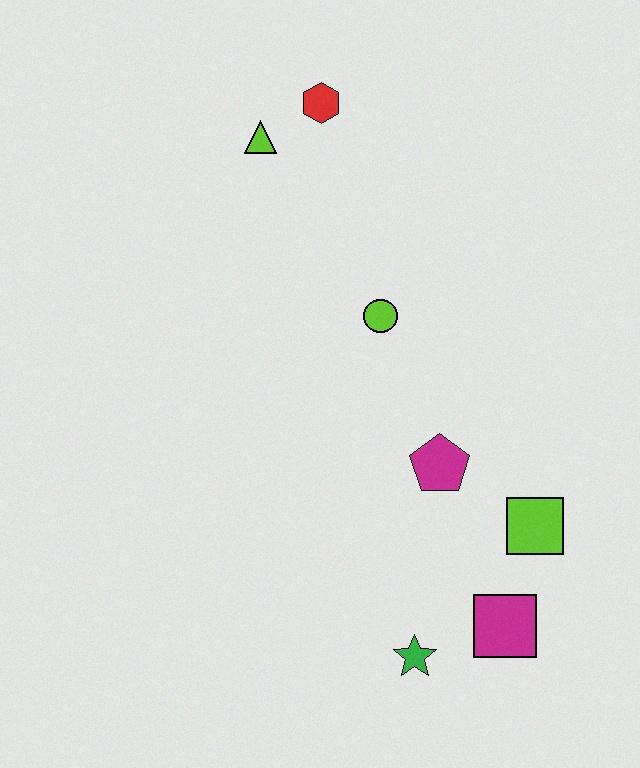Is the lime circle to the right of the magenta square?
No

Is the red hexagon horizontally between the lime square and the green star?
No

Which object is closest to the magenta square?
The green star is closest to the magenta square.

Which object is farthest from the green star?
The red hexagon is farthest from the green star.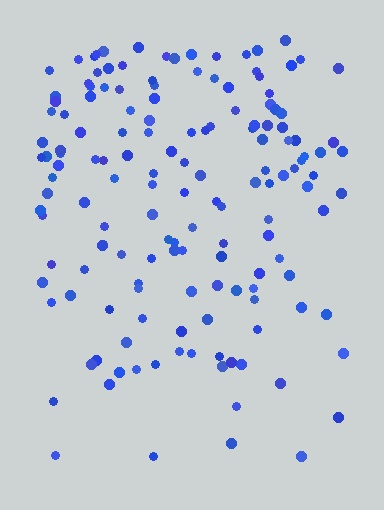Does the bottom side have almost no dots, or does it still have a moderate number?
Still a moderate number, just noticeably fewer than the top.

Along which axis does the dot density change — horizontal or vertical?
Vertical.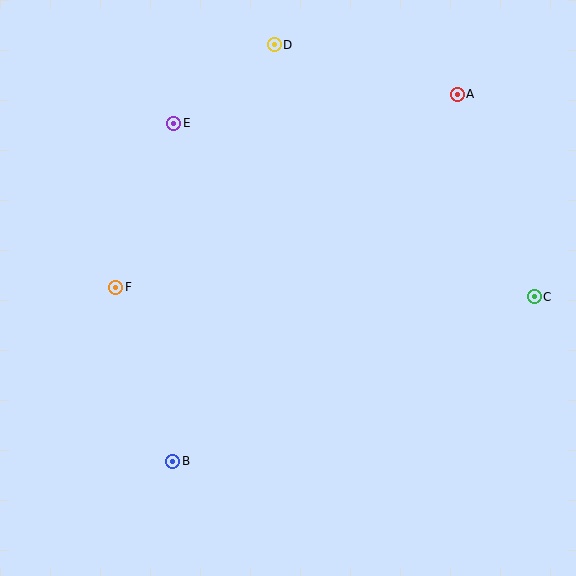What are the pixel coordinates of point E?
Point E is at (174, 123).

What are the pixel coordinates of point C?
Point C is at (534, 297).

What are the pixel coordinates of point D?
Point D is at (274, 45).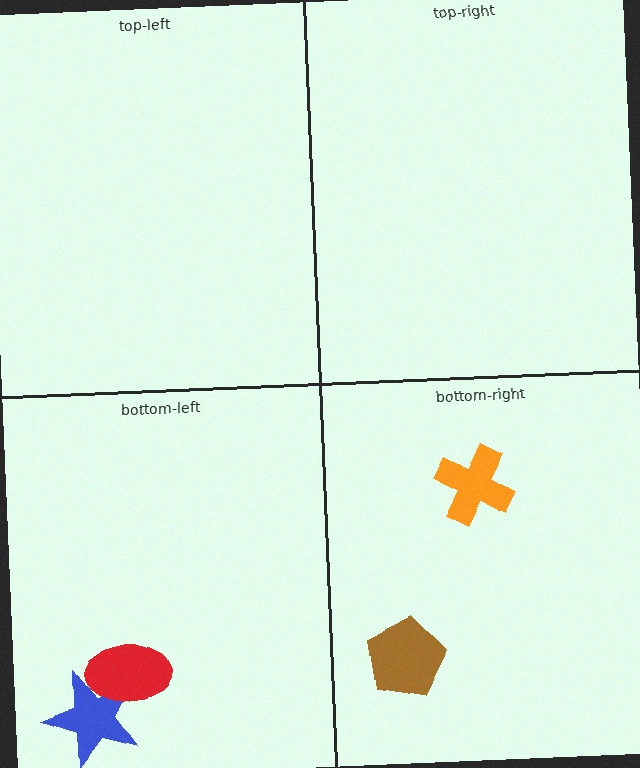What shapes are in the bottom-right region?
The orange cross, the brown pentagon.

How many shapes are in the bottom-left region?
2.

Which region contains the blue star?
The bottom-left region.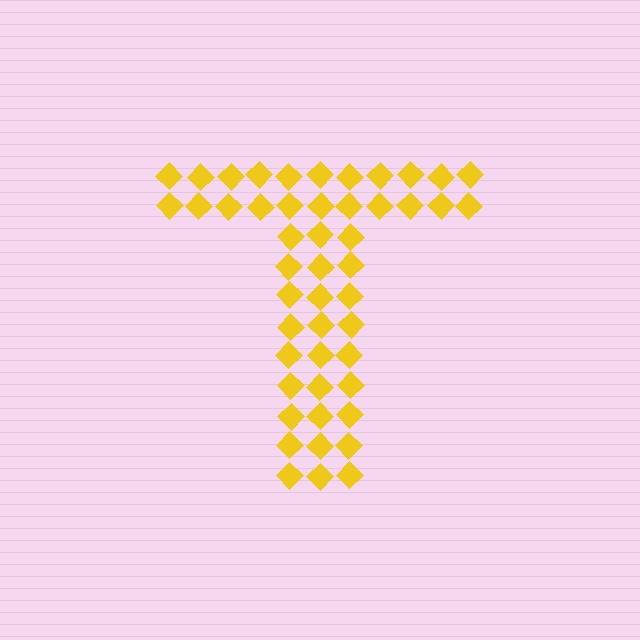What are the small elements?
The small elements are diamonds.